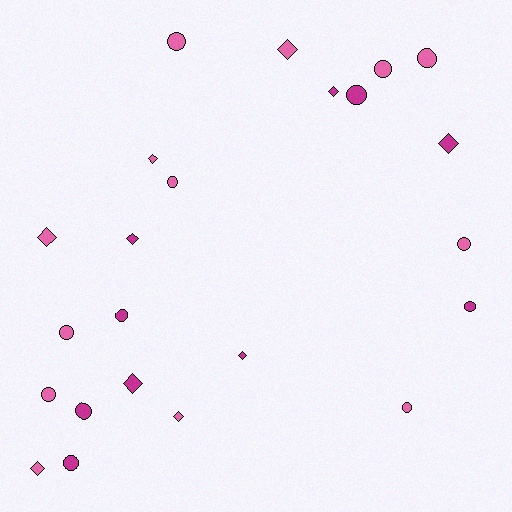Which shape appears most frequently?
Circle, with 13 objects.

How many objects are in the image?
There are 23 objects.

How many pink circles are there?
There are 8 pink circles.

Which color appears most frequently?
Pink, with 13 objects.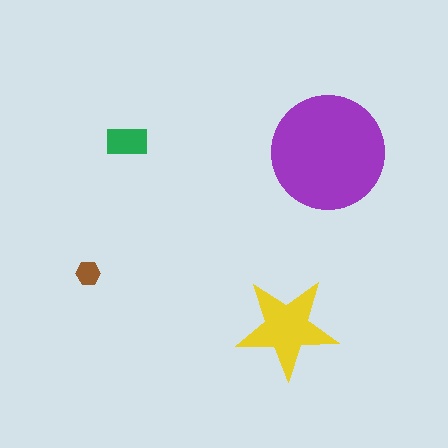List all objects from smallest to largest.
The brown hexagon, the green rectangle, the yellow star, the purple circle.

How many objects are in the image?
There are 4 objects in the image.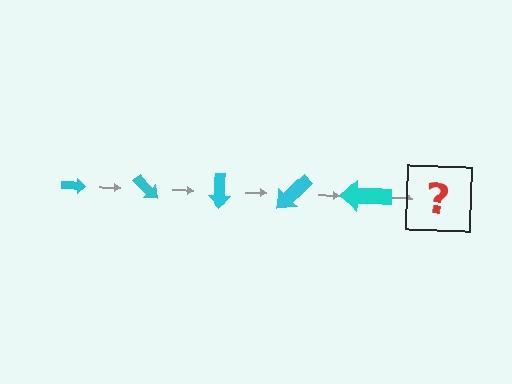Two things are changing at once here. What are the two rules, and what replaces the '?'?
The two rules are that the arrow grows larger each step and it rotates 45 degrees each step. The '?' should be an arrow, larger than the previous one and rotated 225 degrees from the start.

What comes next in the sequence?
The next element should be an arrow, larger than the previous one and rotated 225 degrees from the start.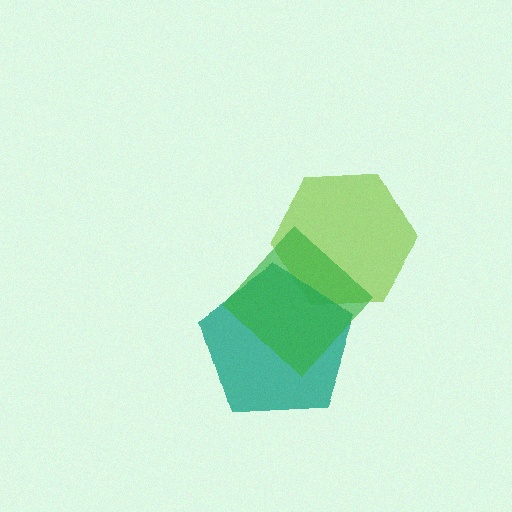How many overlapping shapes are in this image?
There are 3 overlapping shapes in the image.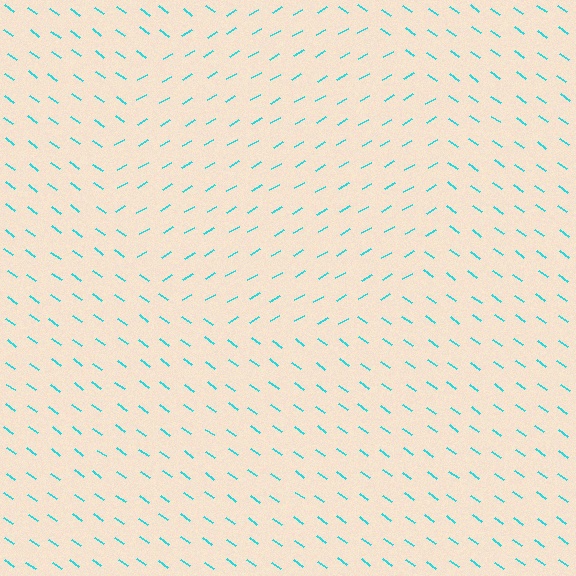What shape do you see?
I see a circle.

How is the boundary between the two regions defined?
The boundary is defined purely by a change in line orientation (approximately 65 degrees difference). All lines are the same color and thickness.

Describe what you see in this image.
The image is filled with small cyan line segments. A circle region in the image has lines oriented differently from the surrounding lines, creating a visible texture boundary.